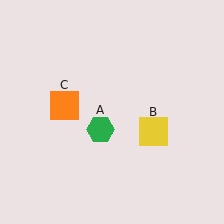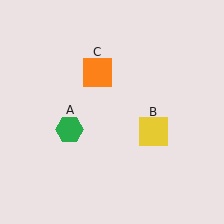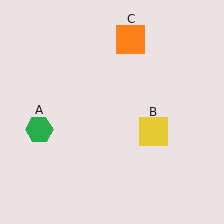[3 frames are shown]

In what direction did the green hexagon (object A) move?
The green hexagon (object A) moved left.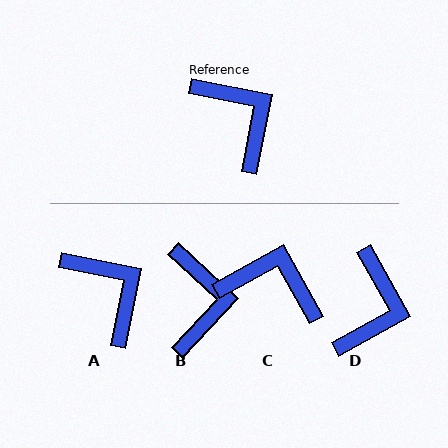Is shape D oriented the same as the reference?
No, it is off by about 50 degrees.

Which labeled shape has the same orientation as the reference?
A.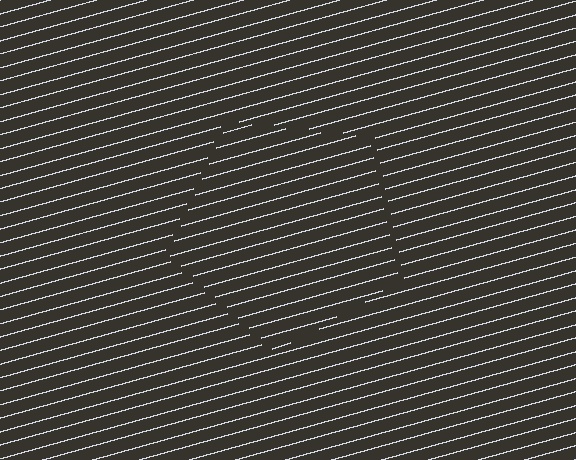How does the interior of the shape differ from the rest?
The interior of the shape contains the same grating, shifted by half a period — the contour is defined by the phase discontinuity where line-ends from the inner and outer gratings abut.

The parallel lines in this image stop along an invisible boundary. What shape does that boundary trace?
An illusory pentagon. The interior of the shape contains the same grating, shifted by half a period — the contour is defined by the phase discontinuity where line-ends from the inner and outer gratings abut.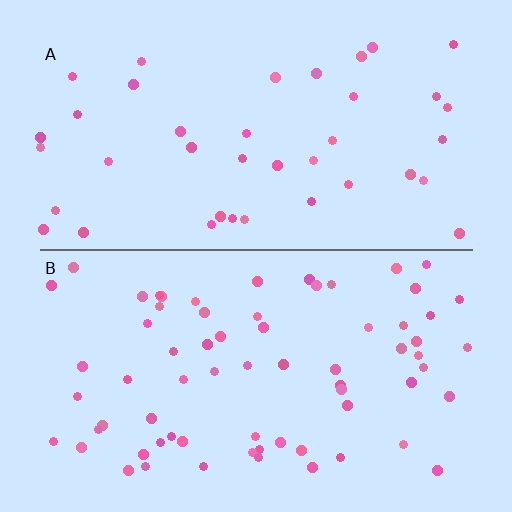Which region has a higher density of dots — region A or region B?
B (the bottom).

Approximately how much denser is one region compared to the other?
Approximately 1.7× — region B over region A.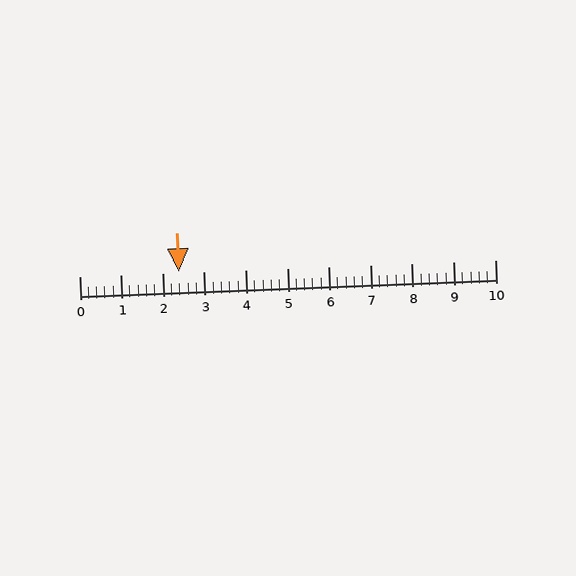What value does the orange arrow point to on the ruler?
The orange arrow points to approximately 2.4.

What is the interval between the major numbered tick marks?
The major tick marks are spaced 1 units apart.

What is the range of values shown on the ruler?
The ruler shows values from 0 to 10.